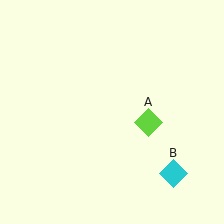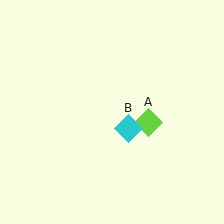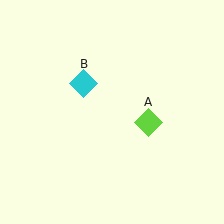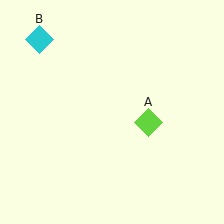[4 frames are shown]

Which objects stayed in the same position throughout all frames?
Lime diamond (object A) remained stationary.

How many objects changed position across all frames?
1 object changed position: cyan diamond (object B).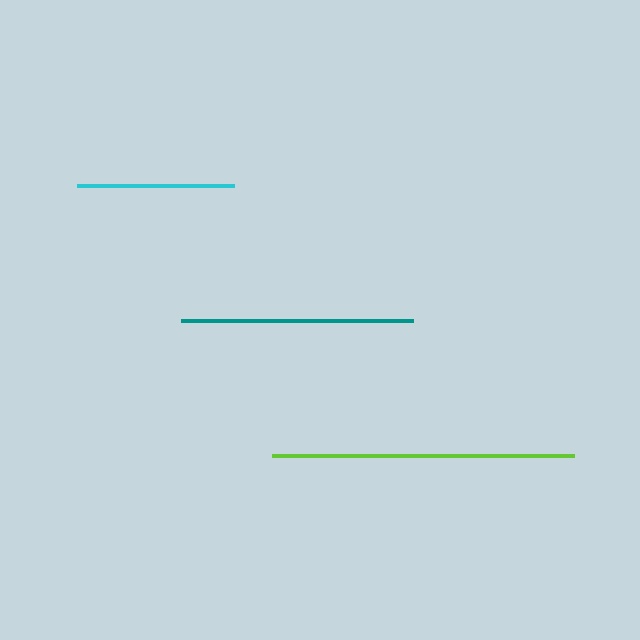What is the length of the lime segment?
The lime segment is approximately 302 pixels long.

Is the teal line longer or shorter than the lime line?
The lime line is longer than the teal line.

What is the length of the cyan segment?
The cyan segment is approximately 157 pixels long.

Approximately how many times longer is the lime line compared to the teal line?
The lime line is approximately 1.3 times the length of the teal line.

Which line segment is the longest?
The lime line is the longest at approximately 302 pixels.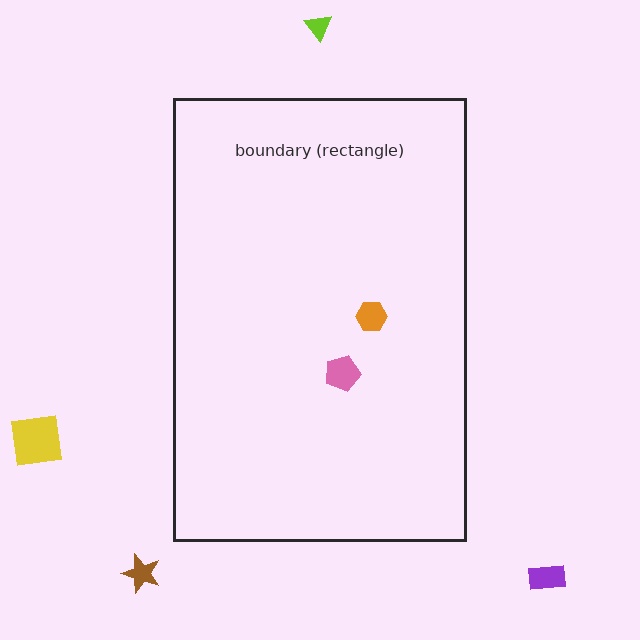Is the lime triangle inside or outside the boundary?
Outside.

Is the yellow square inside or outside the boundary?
Outside.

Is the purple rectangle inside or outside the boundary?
Outside.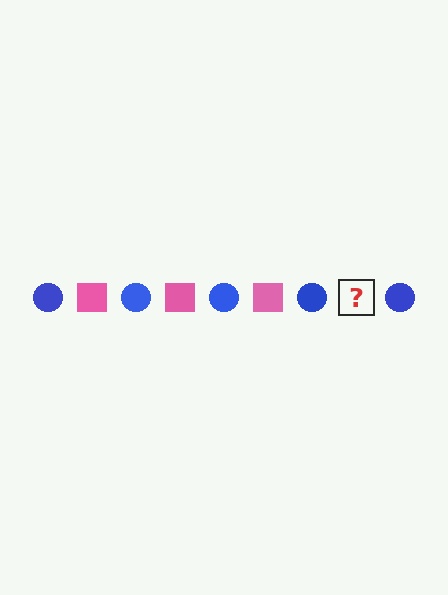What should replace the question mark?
The question mark should be replaced with a pink square.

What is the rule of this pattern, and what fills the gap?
The rule is that the pattern alternates between blue circle and pink square. The gap should be filled with a pink square.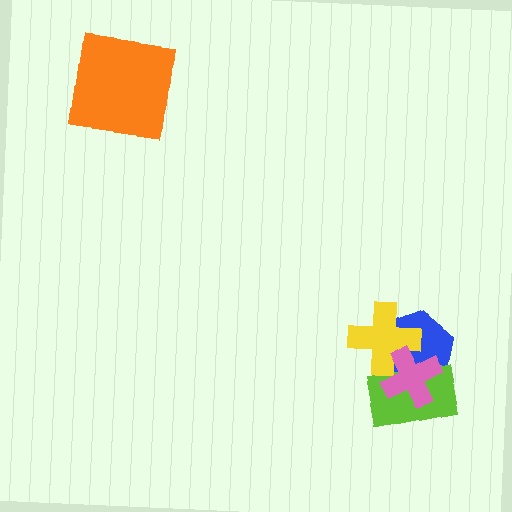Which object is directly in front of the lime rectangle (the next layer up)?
The yellow cross is directly in front of the lime rectangle.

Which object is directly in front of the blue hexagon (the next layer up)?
The lime rectangle is directly in front of the blue hexagon.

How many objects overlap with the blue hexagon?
3 objects overlap with the blue hexagon.